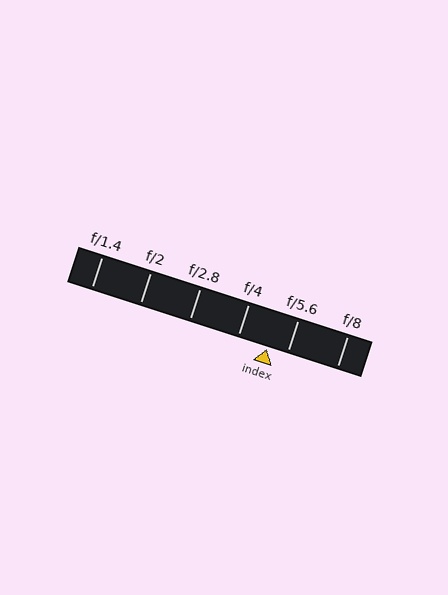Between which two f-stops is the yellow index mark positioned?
The index mark is between f/4 and f/5.6.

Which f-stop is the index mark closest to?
The index mark is closest to f/5.6.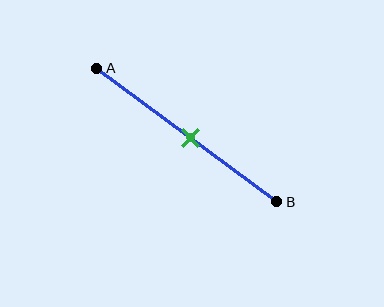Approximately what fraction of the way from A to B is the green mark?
The green mark is approximately 50% of the way from A to B.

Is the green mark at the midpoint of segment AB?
Yes, the mark is approximately at the midpoint.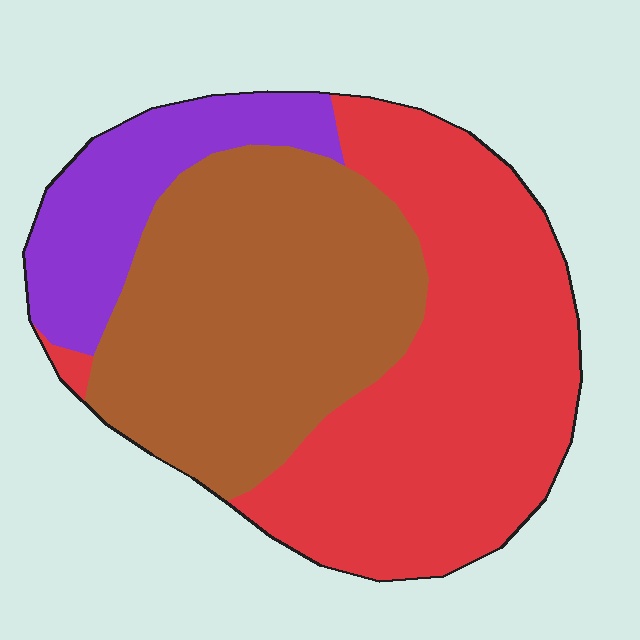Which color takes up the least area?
Purple, at roughly 15%.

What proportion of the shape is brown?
Brown takes up about two fifths (2/5) of the shape.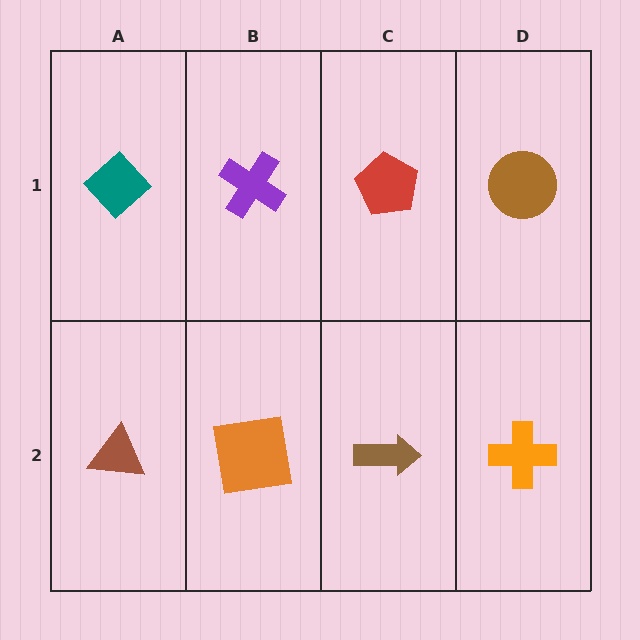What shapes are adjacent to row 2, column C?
A red pentagon (row 1, column C), an orange square (row 2, column B), an orange cross (row 2, column D).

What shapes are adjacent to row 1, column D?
An orange cross (row 2, column D), a red pentagon (row 1, column C).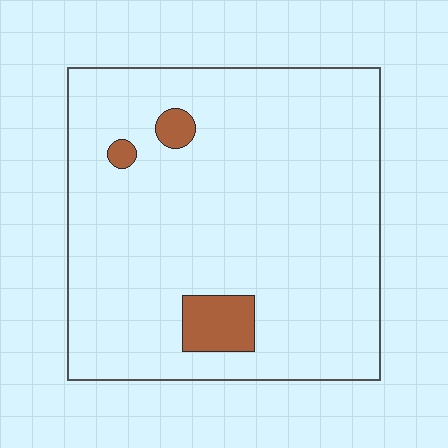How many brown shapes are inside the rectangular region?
3.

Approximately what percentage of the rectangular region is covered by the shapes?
Approximately 5%.